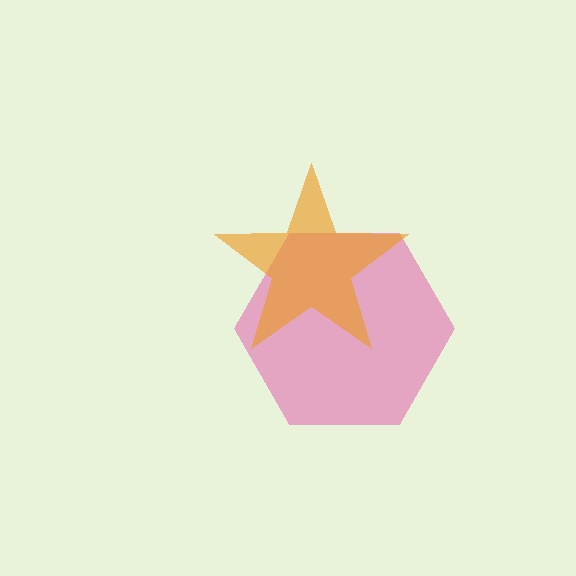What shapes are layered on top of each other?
The layered shapes are: a pink hexagon, an orange star.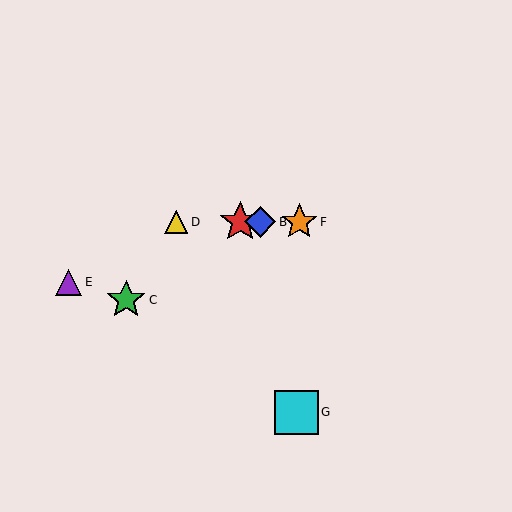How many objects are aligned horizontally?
4 objects (A, B, D, F) are aligned horizontally.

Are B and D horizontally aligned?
Yes, both are at y≈222.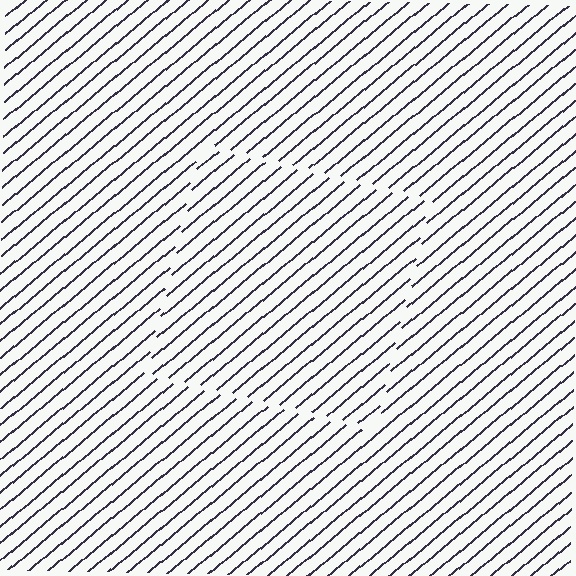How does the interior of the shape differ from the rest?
The interior of the shape contains the same grating, shifted by half a period — the contour is defined by the phase discontinuity where line-ends from the inner and outer gratings abut.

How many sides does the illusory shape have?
4 sides — the line-ends trace a square.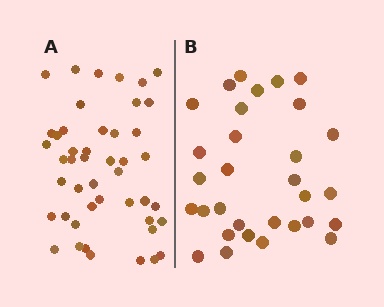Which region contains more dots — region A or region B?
Region A (the left region) has more dots.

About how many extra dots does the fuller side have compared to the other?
Region A has approximately 15 more dots than region B.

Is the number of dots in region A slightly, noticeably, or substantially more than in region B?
Region A has substantially more. The ratio is roughly 1.5 to 1.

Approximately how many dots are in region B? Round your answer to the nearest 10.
About 30 dots. (The exact count is 31, which rounds to 30.)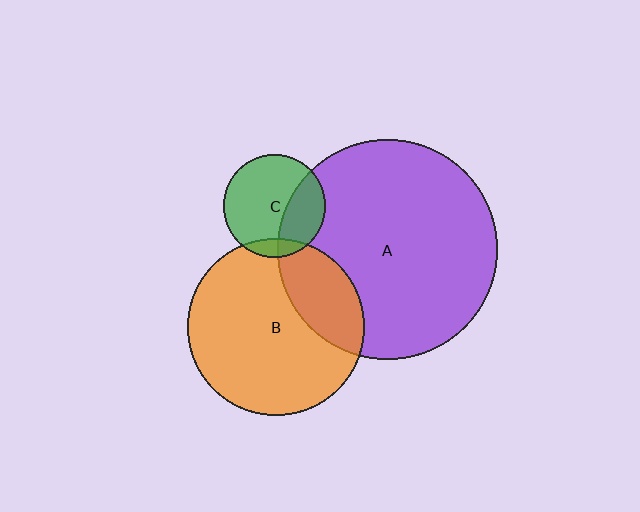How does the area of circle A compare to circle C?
Approximately 4.6 times.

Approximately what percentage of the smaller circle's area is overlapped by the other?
Approximately 25%.